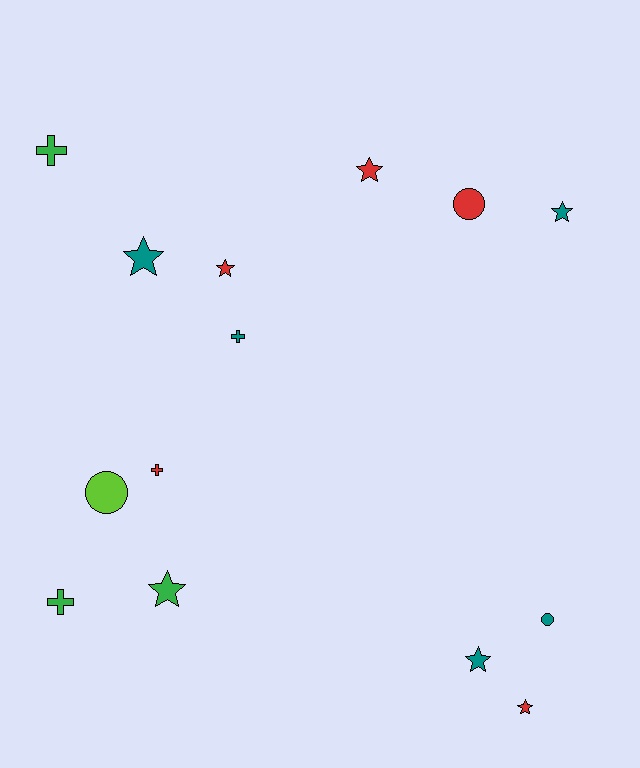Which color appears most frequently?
Teal, with 5 objects.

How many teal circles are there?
There is 1 teal circle.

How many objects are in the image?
There are 14 objects.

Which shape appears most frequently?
Star, with 7 objects.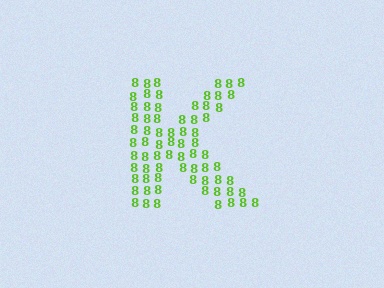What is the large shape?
The large shape is the letter K.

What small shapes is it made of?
It is made of small digit 8's.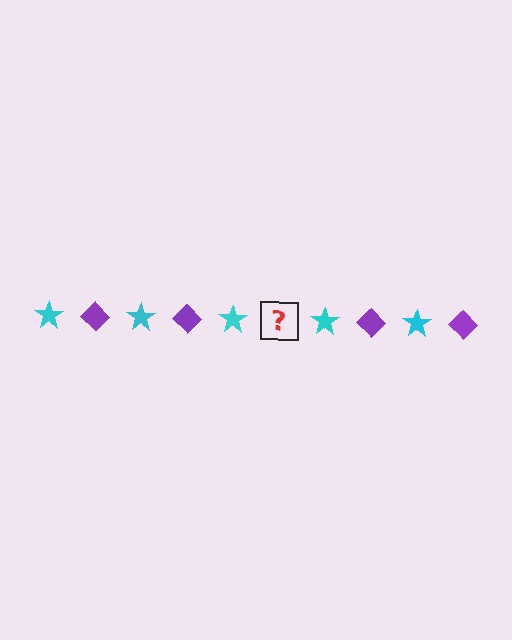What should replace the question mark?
The question mark should be replaced with a purple diamond.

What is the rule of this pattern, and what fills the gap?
The rule is that the pattern alternates between cyan star and purple diamond. The gap should be filled with a purple diamond.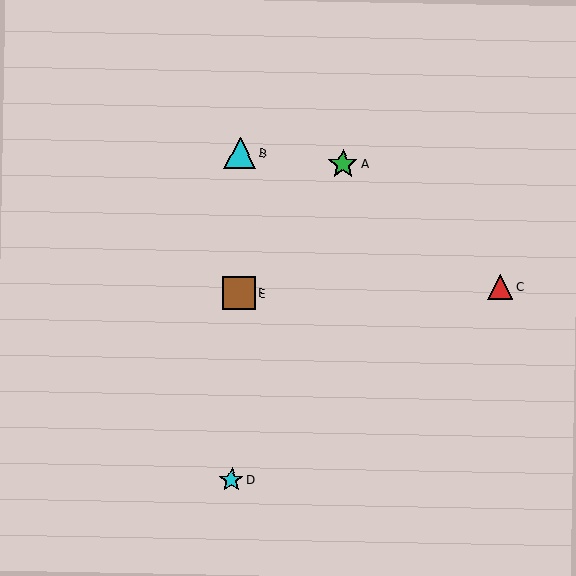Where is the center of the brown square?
The center of the brown square is at (239, 293).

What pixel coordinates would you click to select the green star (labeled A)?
Click at (343, 164) to select the green star A.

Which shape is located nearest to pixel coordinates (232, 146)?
The cyan triangle (labeled B) at (240, 153) is nearest to that location.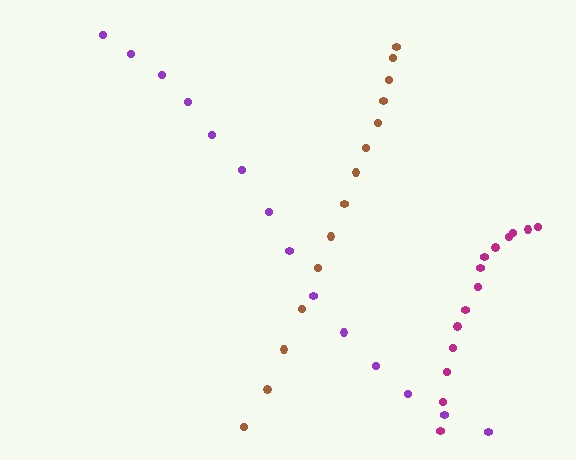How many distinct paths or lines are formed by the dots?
There are 3 distinct paths.